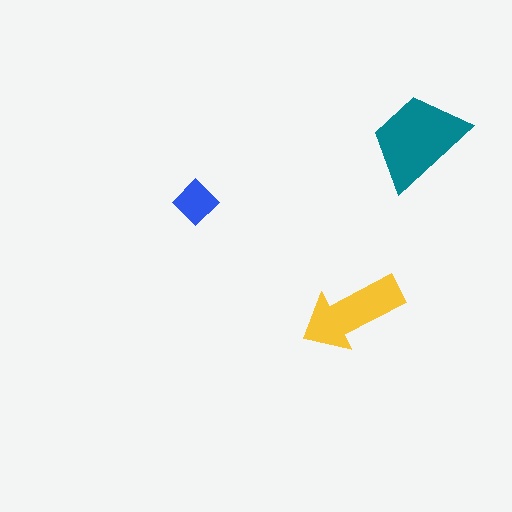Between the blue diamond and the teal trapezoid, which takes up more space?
The teal trapezoid.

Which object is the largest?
The teal trapezoid.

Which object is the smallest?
The blue diamond.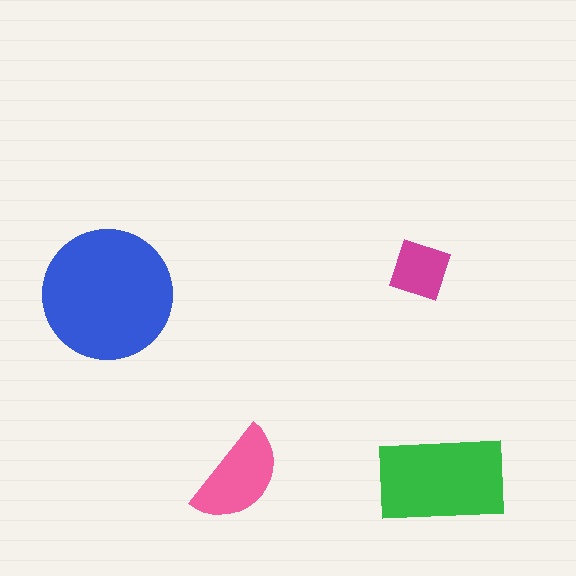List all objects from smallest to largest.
The magenta square, the pink semicircle, the green rectangle, the blue circle.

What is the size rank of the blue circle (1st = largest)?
1st.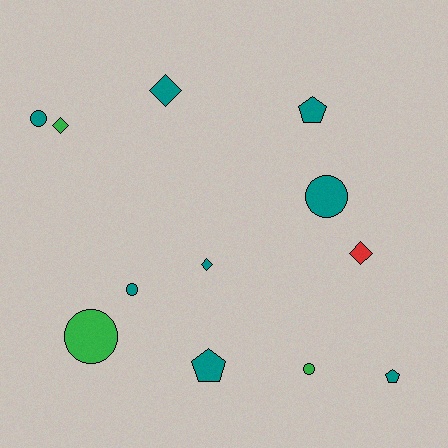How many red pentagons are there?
There are no red pentagons.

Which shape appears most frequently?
Circle, with 5 objects.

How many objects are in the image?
There are 12 objects.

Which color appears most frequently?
Teal, with 8 objects.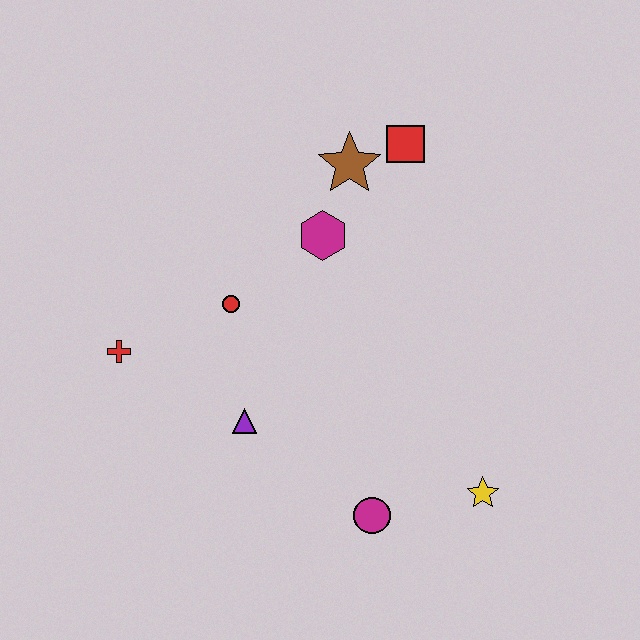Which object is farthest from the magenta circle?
The red square is farthest from the magenta circle.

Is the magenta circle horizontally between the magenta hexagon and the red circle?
No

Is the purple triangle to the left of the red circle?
No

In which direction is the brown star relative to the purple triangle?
The brown star is above the purple triangle.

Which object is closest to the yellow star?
The magenta circle is closest to the yellow star.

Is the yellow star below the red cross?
Yes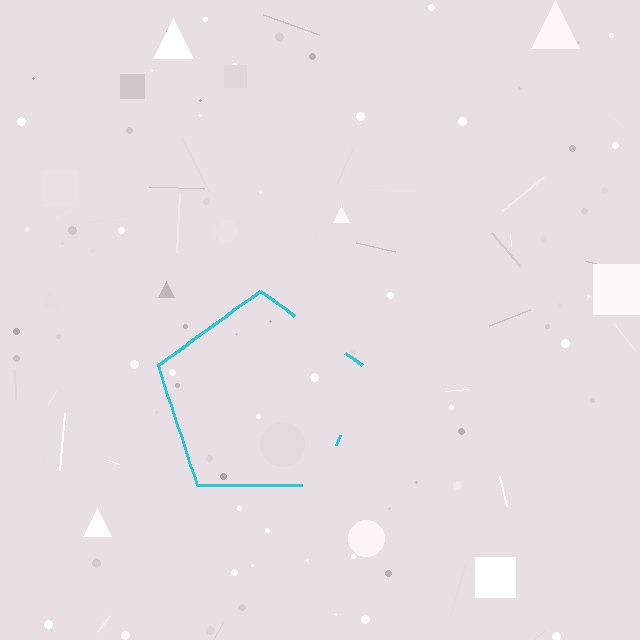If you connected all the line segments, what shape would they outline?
They would outline a pentagon.